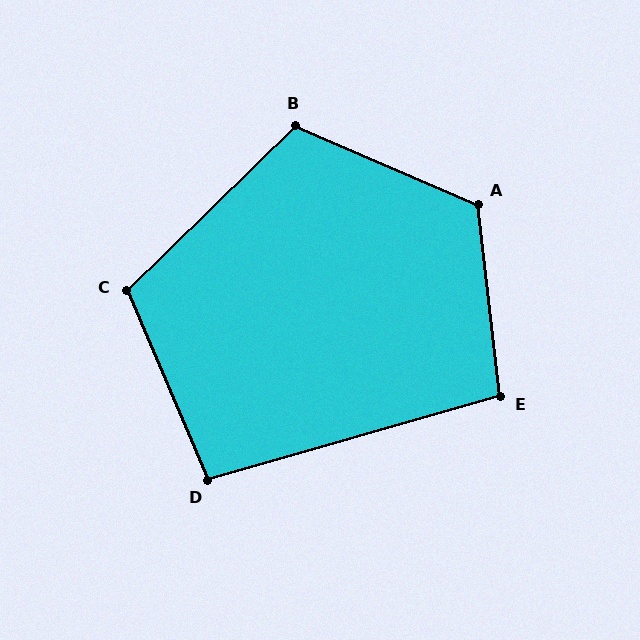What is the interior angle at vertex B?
Approximately 112 degrees (obtuse).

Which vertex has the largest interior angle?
A, at approximately 120 degrees.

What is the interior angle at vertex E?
Approximately 99 degrees (obtuse).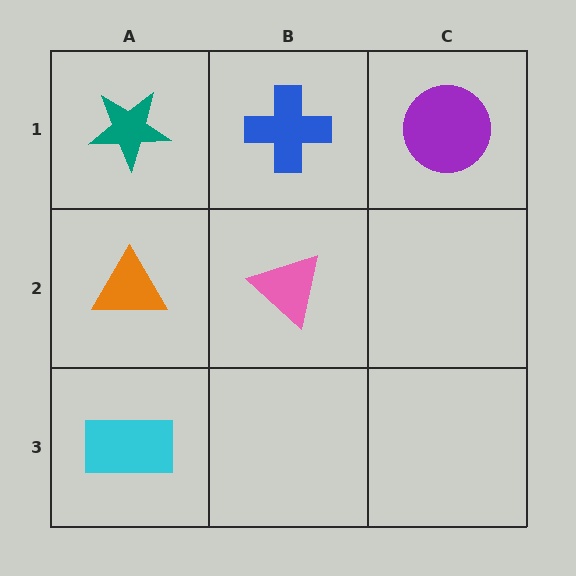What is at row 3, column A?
A cyan rectangle.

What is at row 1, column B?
A blue cross.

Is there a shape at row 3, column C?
No, that cell is empty.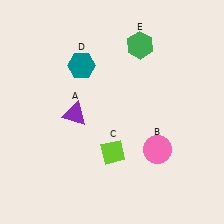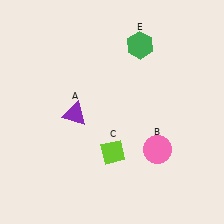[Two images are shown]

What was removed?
The teal hexagon (D) was removed in Image 2.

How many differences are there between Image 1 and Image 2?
There is 1 difference between the two images.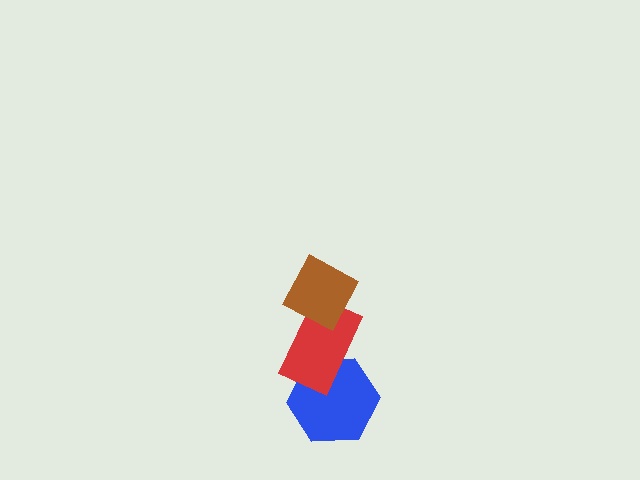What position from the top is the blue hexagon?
The blue hexagon is 3rd from the top.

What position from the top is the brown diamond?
The brown diamond is 1st from the top.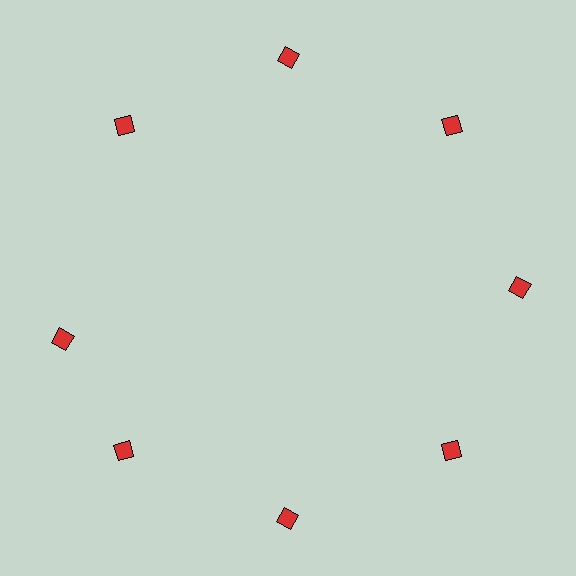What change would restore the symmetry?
The symmetry would be restored by rotating it back into even spacing with its neighbors so that all 8 diamonds sit at equal angles and equal distance from the center.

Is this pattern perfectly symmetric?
No. The 8 red diamonds are arranged in a ring, but one element near the 9 o'clock position is rotated out of alignment along the ring, breaking the 8-fold rotational symmetry.